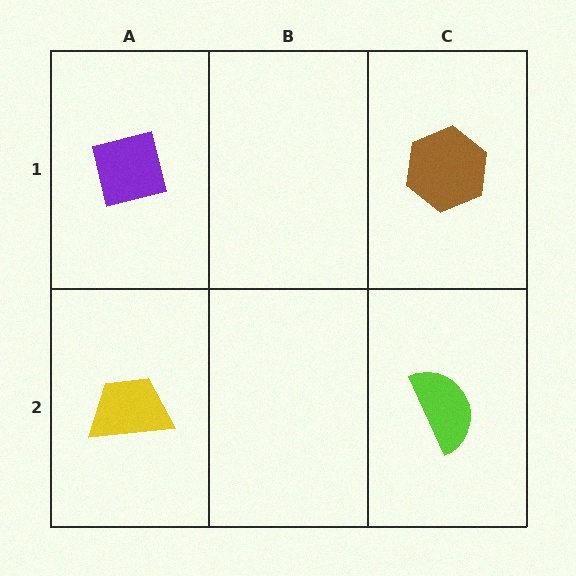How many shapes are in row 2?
2 shapes.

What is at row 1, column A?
A purple square.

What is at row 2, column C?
A lime semicircle.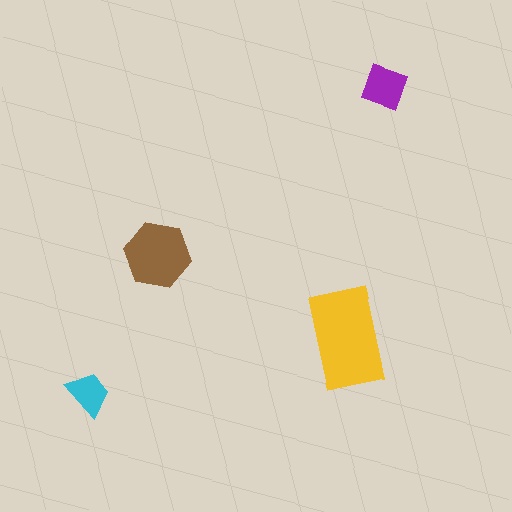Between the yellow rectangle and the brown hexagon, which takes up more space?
The yellow rectangle.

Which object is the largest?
The yellow rectangle.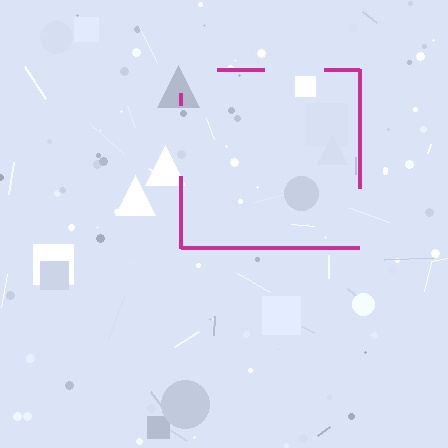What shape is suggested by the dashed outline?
The dashed outline suggests a square.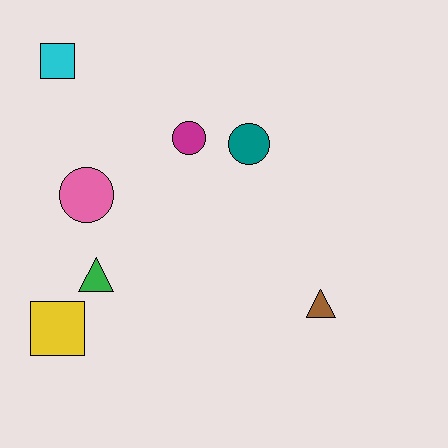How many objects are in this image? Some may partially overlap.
There are 7 objects.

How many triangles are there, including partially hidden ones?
There are 2 triangles.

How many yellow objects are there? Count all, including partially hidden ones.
There is 1 yellow object.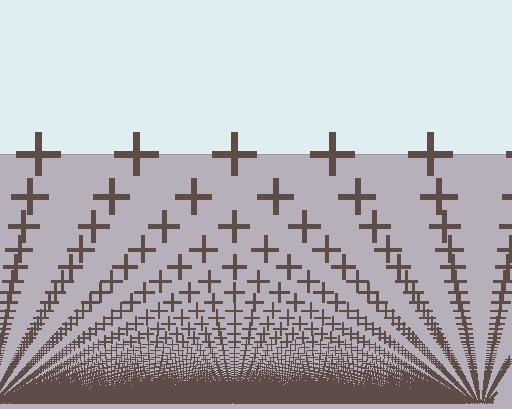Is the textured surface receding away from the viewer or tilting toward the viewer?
The surface appears to tilt toward the viewer. Texture elements get larger and sparser toward the top.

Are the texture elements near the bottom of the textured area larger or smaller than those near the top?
Smaller. The gradient is inverted — elements near the bottom are smaller and denser.